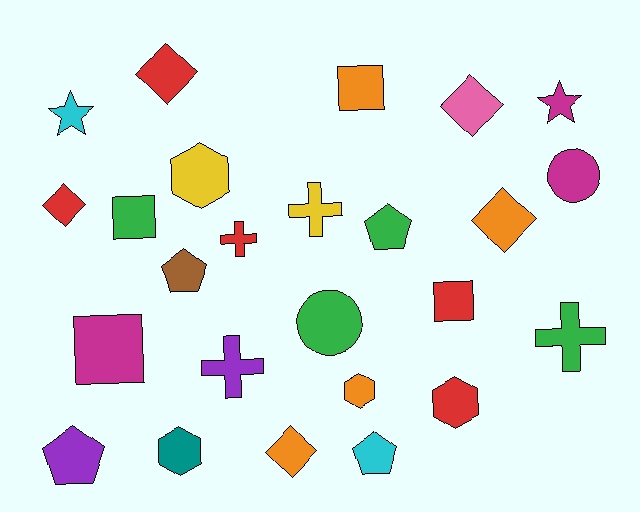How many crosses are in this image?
There are 4 crosses.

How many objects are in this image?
There are 25 objects.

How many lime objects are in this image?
There are no lime objects.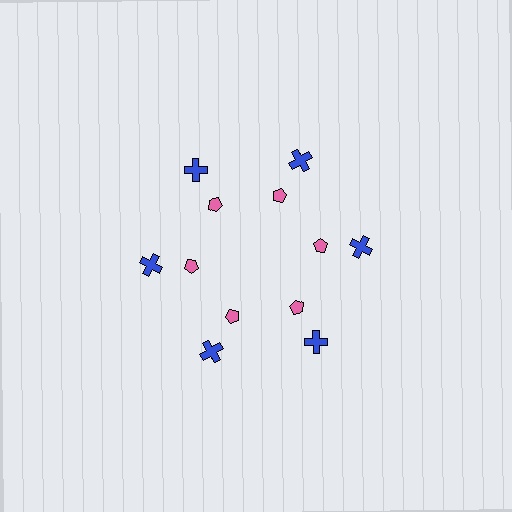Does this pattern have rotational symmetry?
Yes, this pattern has 6-fold rotational symmetry. It looks the same after rotating 60 degrees around the center.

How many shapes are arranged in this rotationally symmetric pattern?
There are 12 shapes, arranged in 6 groups of 2.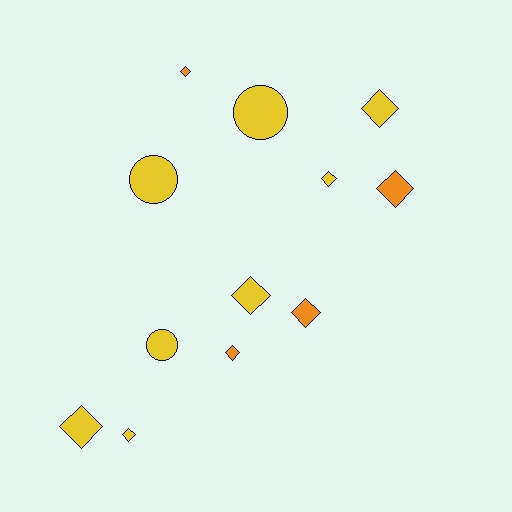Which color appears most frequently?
Yellow, with 8 objects.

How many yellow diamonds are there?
There are 5 yellow diamonds.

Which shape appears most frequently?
Diamond, with 9 objects.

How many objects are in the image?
There are 12 objects.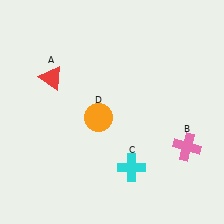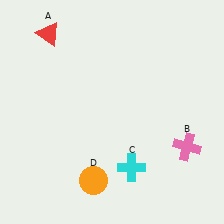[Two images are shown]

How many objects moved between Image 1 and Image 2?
2 objects moved between the two images.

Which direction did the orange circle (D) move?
The orange circle (D) moved down.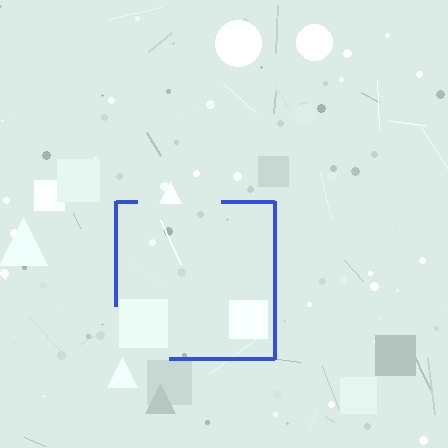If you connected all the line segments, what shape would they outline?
They would outline a square.